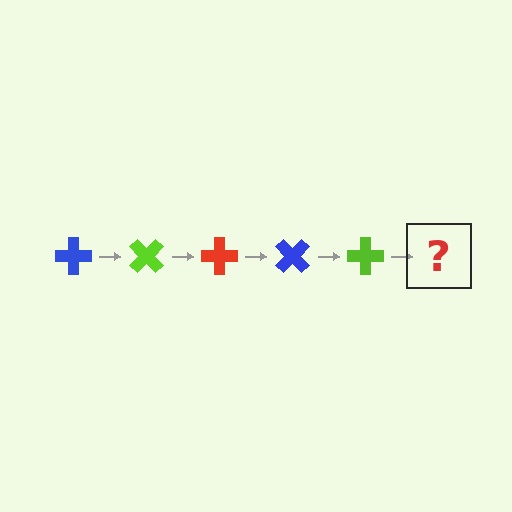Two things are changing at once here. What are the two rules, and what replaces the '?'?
The two rules are that it rotates 45 degrees each step and the color cycles through blue, lime, and red. The '?' should be a red cross, rotated 225 degrees from the start.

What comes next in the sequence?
The next element should be a red cross, rotated 225 degrees from the start.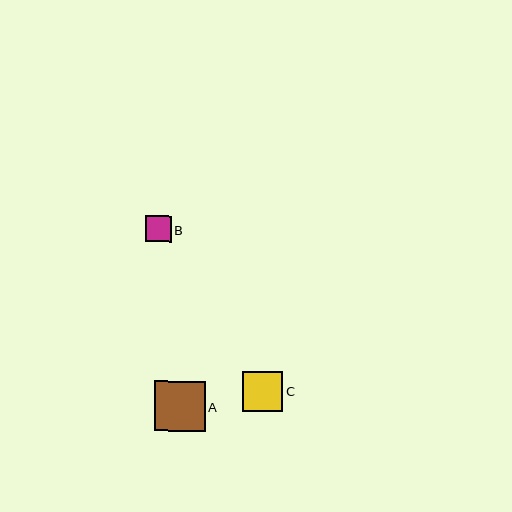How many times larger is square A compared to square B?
Square A is approximately 2.0 times the size of square B.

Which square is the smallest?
Square B is the smallest with a size of approximately 26 pixels.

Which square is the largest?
Square A is the largest with a size of approximately 51 pixels.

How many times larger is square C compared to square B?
Square C is approximately 1.6 times the size of square B.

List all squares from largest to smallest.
From largest to smallest: A, C, B.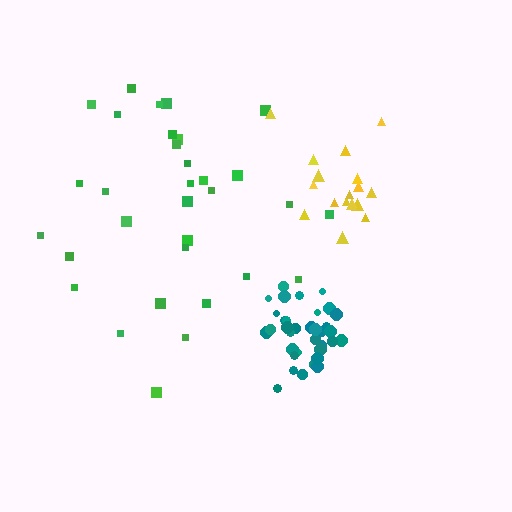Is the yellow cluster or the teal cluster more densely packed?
Teal.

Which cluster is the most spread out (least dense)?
Green.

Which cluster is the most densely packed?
Teal.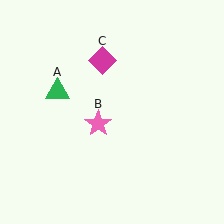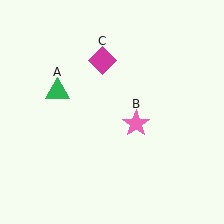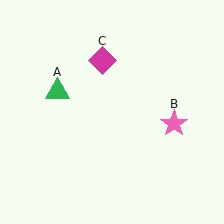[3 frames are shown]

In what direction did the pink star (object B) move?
The pink star (object B) moved right.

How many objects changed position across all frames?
1 object changed position: pink star (object B).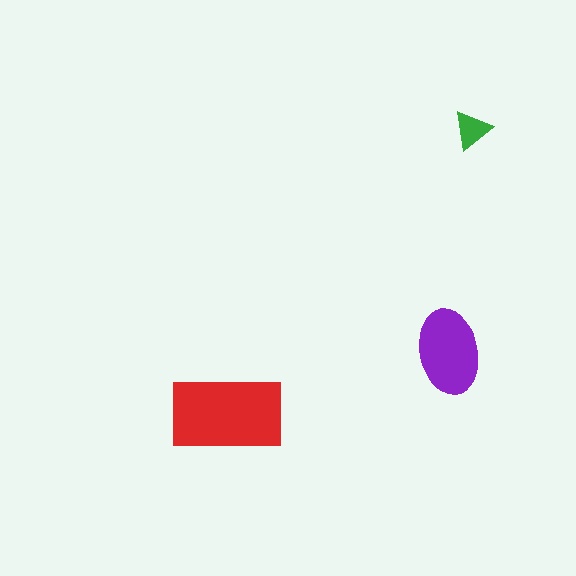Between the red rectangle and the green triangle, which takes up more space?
The red rectangle.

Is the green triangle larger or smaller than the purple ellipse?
Smaller.